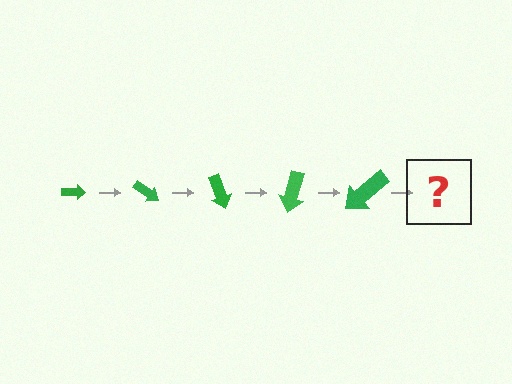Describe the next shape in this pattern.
It should be an arrow, larger than the previous one and rotated 175 degrees from the start.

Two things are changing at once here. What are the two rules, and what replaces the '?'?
The two rules are that the arrow grows larger each step and it rotates 35 degrees each step. The '?' should be an arrow, larger than the previous one and rotated 175 degrees from the start.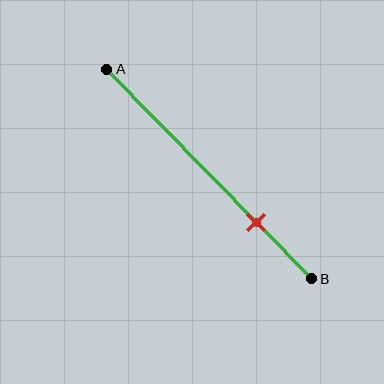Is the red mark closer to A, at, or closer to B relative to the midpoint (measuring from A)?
The red mark is closer to point B than the midpoint of segment AB.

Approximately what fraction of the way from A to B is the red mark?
The red mark is approximately 75% of the way from A to B.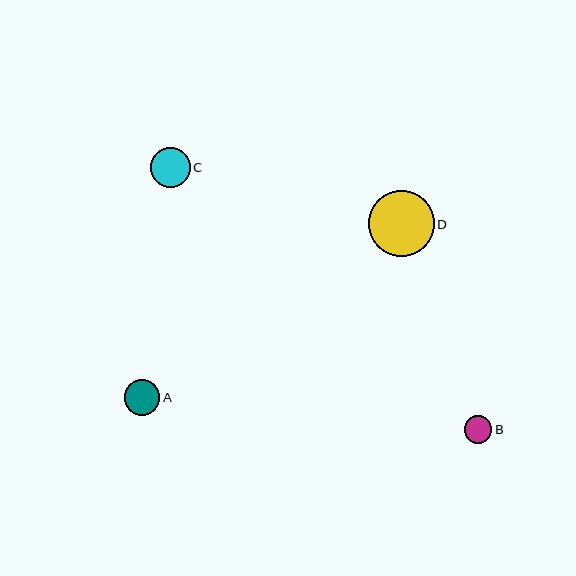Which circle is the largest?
Circle D is the largest with a size of approximately 65 pixels.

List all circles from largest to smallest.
From largest to smallest: D, C, A, B.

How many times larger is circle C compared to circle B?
Circle C is approximately 1.5 times the size of circle B.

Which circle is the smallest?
Circle B is the smallest with a size of approximately 28 pixels.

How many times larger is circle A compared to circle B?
Circle A is approximately 1.3 times the size of circle B.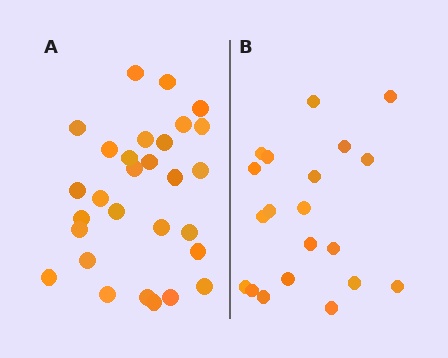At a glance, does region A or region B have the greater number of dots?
Region A (the left region) has more dots.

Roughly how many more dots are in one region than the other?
Region A has roughly 8 or so more dots than region B.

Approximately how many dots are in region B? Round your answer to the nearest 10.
About 20 dots.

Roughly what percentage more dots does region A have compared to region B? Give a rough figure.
About 45% more.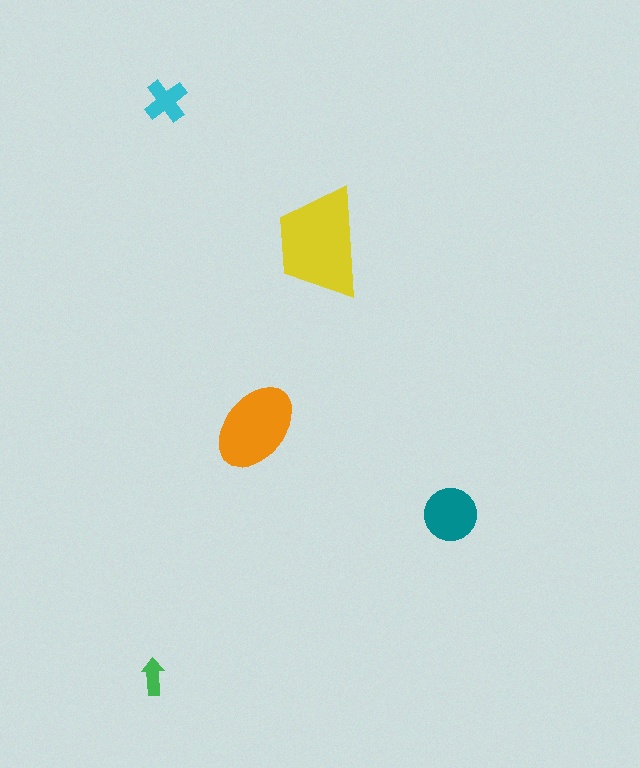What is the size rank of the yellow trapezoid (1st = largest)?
1st.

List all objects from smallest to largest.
The green arrow, the cyan cross, the teal circle, the orange ellipse, the yellow trapezoid.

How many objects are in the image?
There are 5 objects in the image.